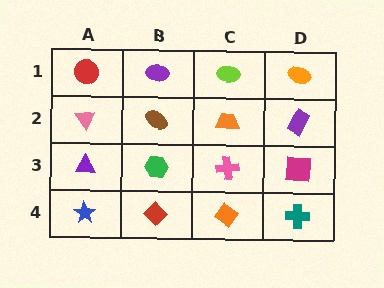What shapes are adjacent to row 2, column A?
A red circle (row 1, column A), a purple triangle (row 3, column A), a brown ellipse (row 2, column B).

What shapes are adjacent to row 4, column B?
A green hexagon (row 3, column B), a blue star (row 4, column A), an orange diamond (row 4, column C).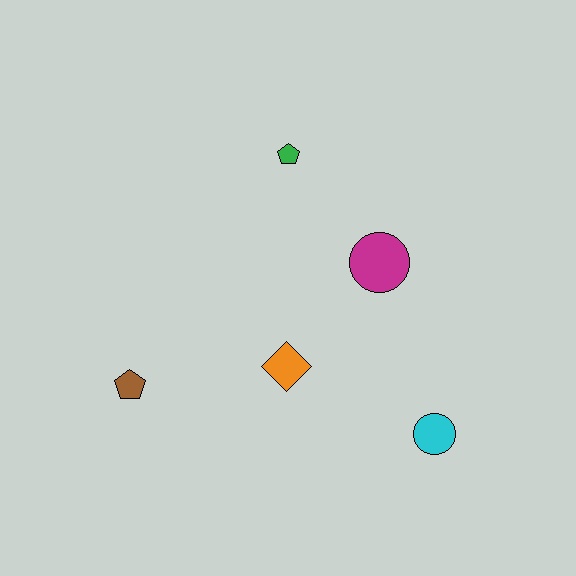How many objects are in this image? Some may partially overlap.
There are 5 objects.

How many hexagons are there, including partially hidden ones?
There are no hexagons.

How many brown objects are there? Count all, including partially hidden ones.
There is 1 brown object.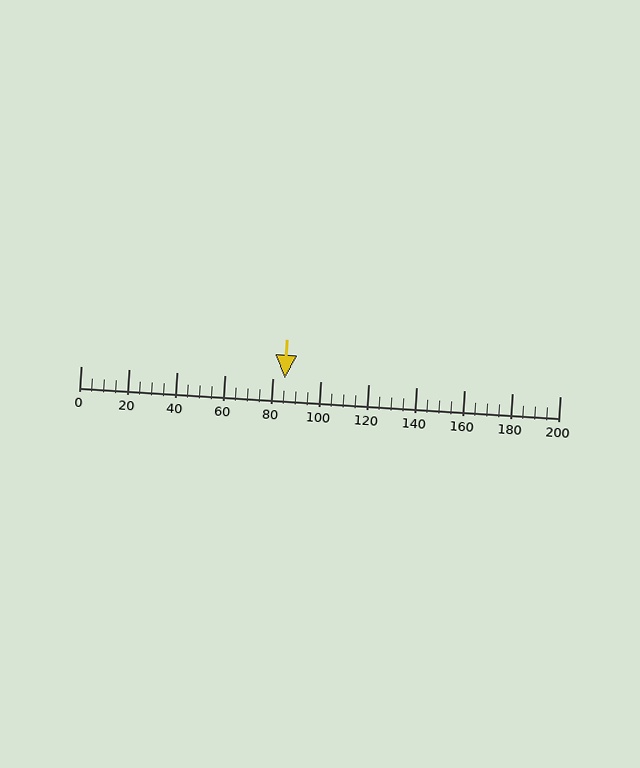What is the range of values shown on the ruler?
The ruler shows values from 0 to 200.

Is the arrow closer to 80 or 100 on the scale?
The arrow is closer to 80.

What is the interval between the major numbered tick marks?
The major tick marks are spaced 20 units apart.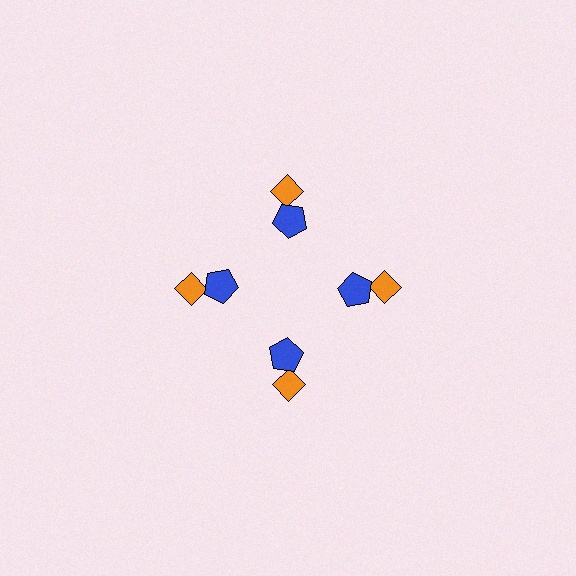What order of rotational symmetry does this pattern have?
This pattern has 4-fold rotational symmetry.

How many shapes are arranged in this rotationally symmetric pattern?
There are 8 shapes, arranged in 4 groups of 2.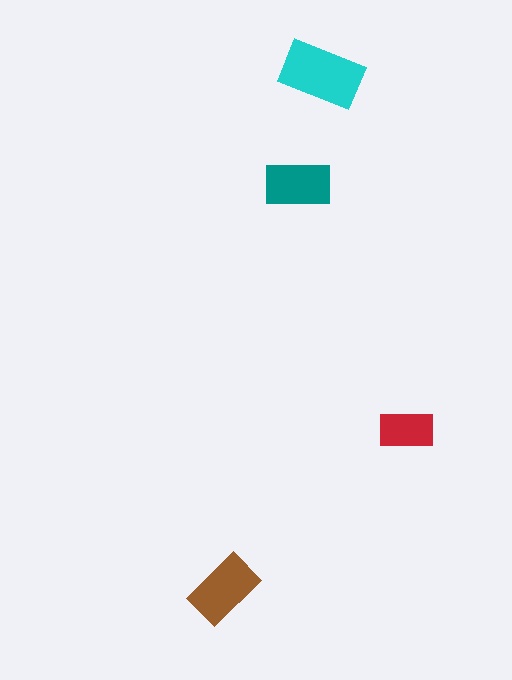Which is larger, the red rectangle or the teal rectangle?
The teal one.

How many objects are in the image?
There are 4 objects in the image.